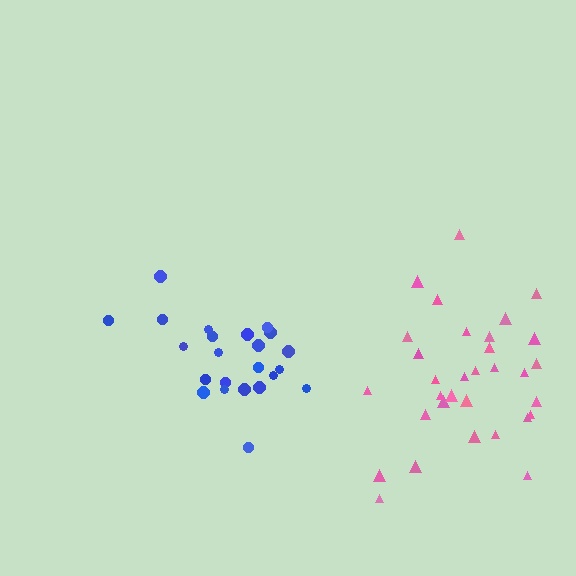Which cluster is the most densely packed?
Blue.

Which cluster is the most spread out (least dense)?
Pink.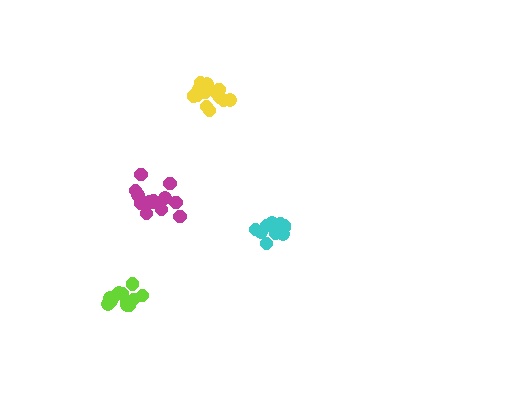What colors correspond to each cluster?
The clusters are colored: yellow, cyan, lime, magenta.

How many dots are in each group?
Group 1: 14 dots, Group 2: 11 dots, Group 3: 12 dots, Group 4: 13 dots (50 total).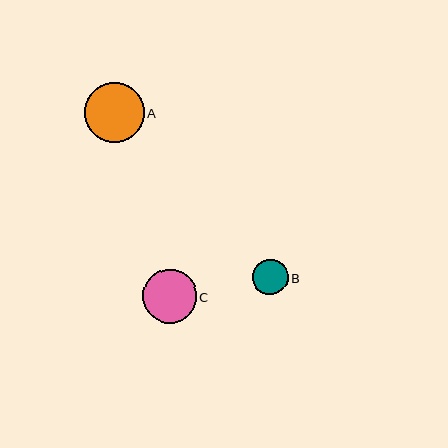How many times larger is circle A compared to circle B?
Circle A is approximately 1.7 times the size of circle B.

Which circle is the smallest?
Circle B is the smallest with a size of approximately 35 pixels.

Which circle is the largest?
Circle A is the largest with a size of approximately 60 pixels.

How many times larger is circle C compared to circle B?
Circle C is approximately 1.5 times the size of circle B.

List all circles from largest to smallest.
From largest to smallest: A, C, B.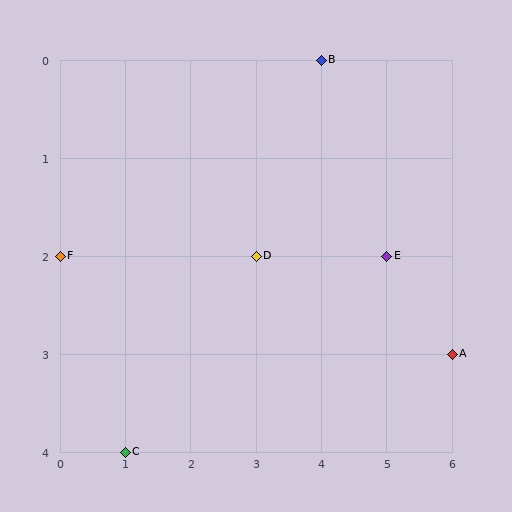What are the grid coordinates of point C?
Point C is at grid coordinates (1, 4).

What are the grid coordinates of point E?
Point E is at grid coordinates (5, 2).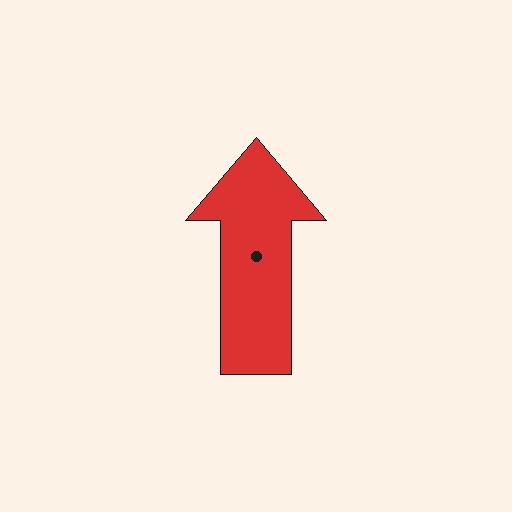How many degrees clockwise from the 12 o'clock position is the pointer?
Approximately 0 degrees.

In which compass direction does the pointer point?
North.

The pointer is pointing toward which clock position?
Roughly 12 o'clock.